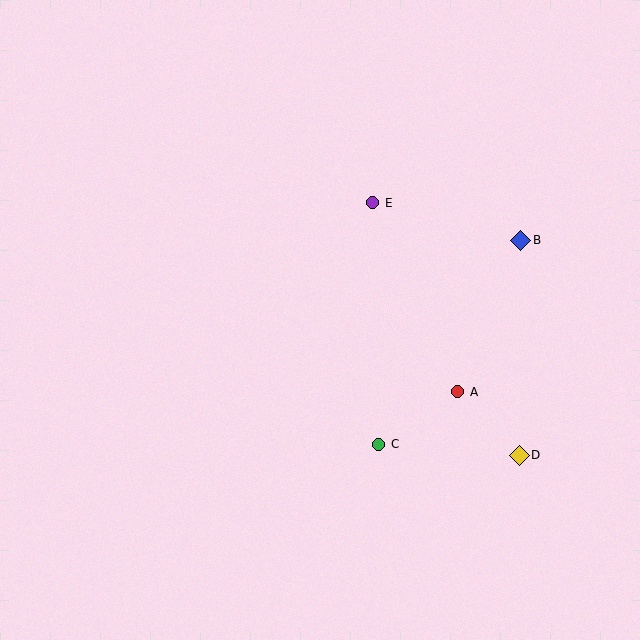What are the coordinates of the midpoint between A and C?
The midpoint between A and C is at (418, 418).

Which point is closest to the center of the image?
Point E at (373, 203) is closest to the center.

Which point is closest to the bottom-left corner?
Point C is closest to the bottom-left corner.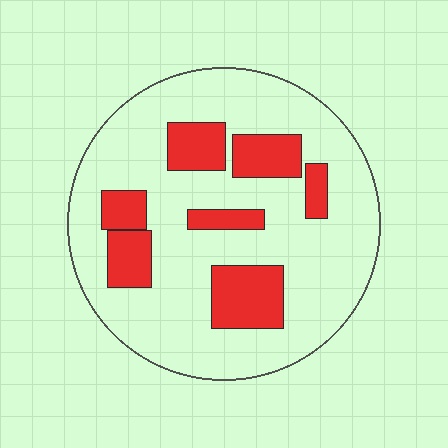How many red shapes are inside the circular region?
7.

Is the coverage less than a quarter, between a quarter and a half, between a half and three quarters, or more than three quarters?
Less than a quarter.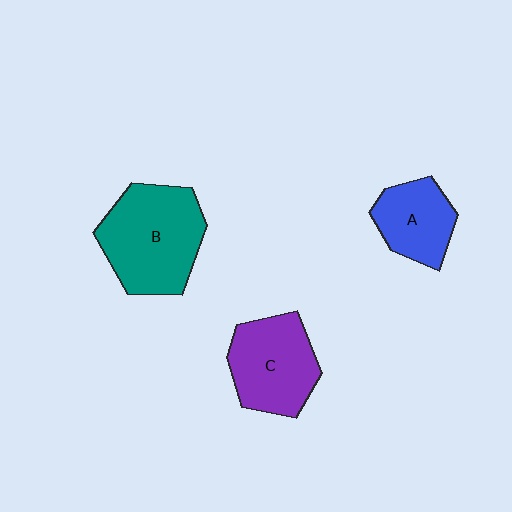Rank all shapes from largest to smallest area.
From largest to smallest: B (teal), C (purple), A (blue).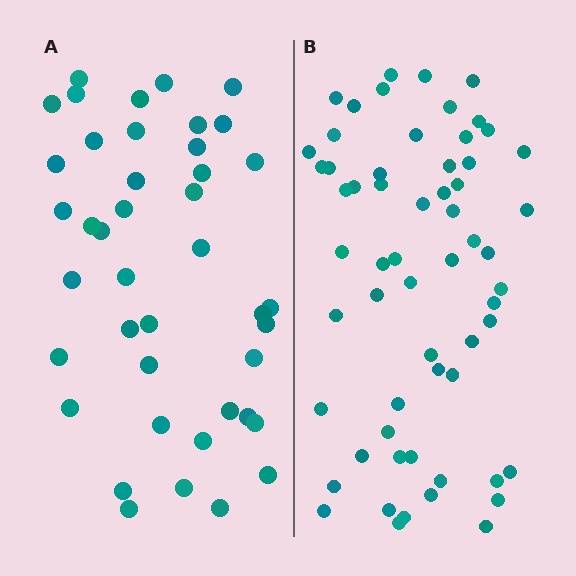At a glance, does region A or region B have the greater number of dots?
Region B (the right region) has more dots.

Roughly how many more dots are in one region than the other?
Region B has approximately 20 more dots than region A.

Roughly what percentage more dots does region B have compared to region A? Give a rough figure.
About 45% more.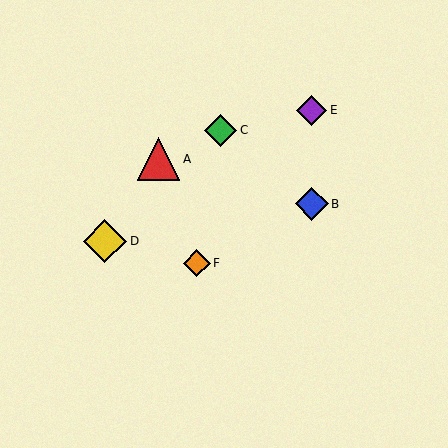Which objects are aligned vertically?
Objects B, E are aligned vertically.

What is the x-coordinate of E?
Object E is at x≈312.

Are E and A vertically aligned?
No, E is at x≈312 and A is at x≈159.